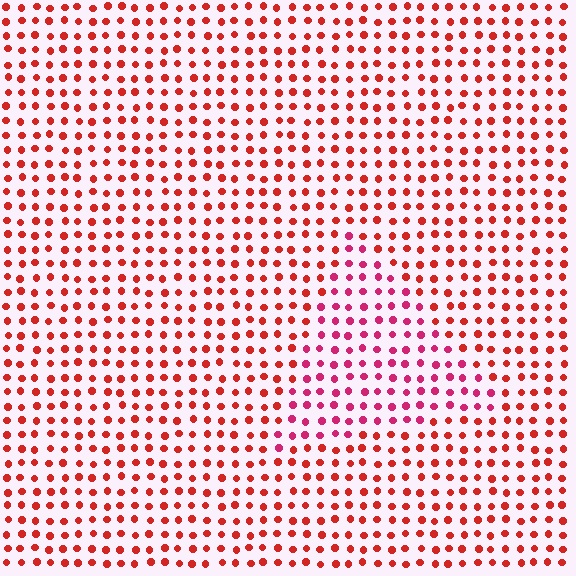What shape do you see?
I see a triangle.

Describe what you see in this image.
The image is filled with small red elements in a uniform arrangement. A triangle-shaped region is visible where the elements are tinted to a slightly different hue, forming a subtle color boundary.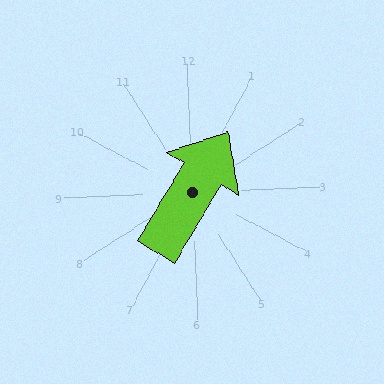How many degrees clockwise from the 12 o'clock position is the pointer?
Approximately 33 degrees.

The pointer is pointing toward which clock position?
Roughly 1 o'clock.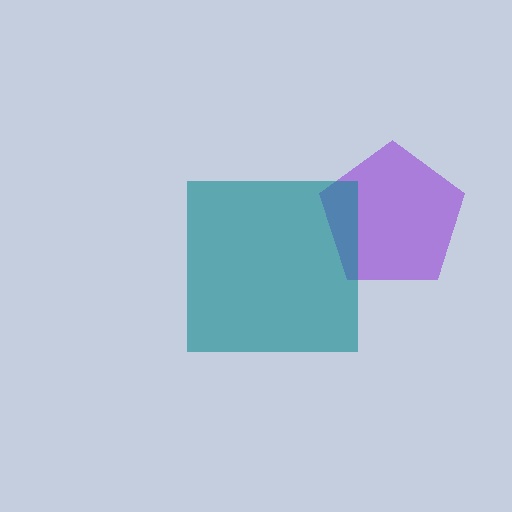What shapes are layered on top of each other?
The layered shapes are: a purple pentagon, a teal square.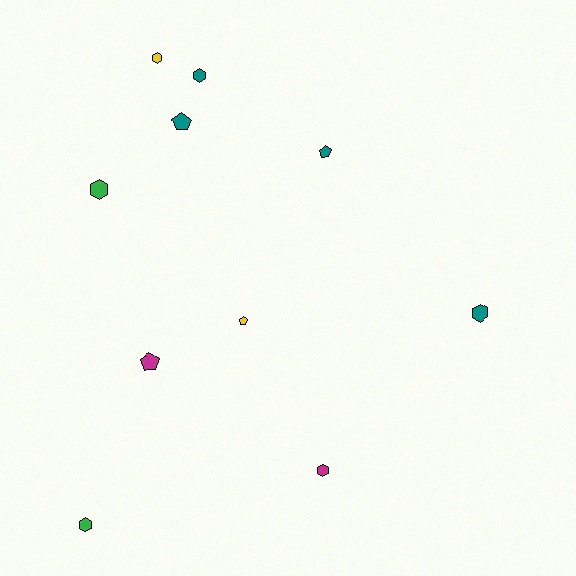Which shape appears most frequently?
Hexagon, with 6 objects.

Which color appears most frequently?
Teal, with 4 objects.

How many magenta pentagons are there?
There is 1 magenta pentagon.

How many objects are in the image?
There are 10 objects.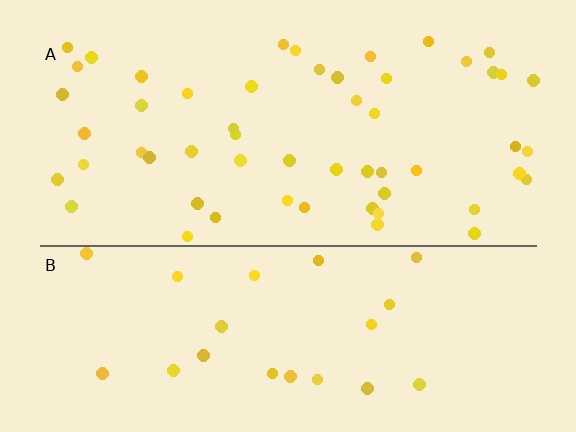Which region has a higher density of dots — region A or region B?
A (the top).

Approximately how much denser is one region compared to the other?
Approximately 2.3× — region A over region B.